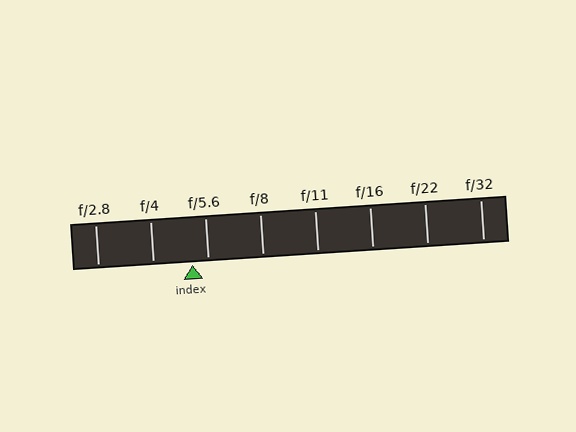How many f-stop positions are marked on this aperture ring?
There are 8 f-stop positions marked.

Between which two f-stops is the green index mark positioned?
The index mark is between f/4 and f/5.6.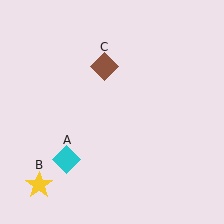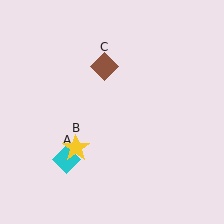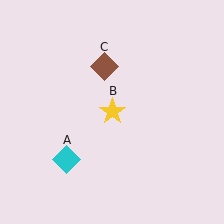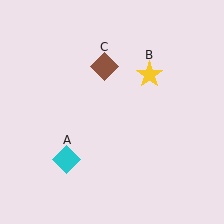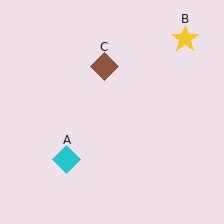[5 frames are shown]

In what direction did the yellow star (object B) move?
The yellow star (object B) moved up and to the right.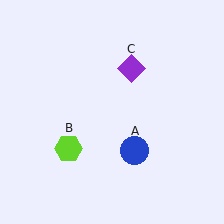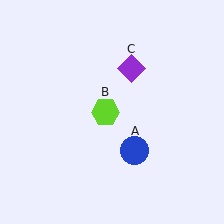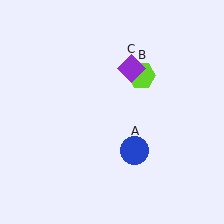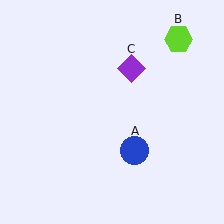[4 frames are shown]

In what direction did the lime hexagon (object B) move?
The lime hexagon (object B) moved up and to the right.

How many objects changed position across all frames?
1 object changed position: lime hexagon (object B).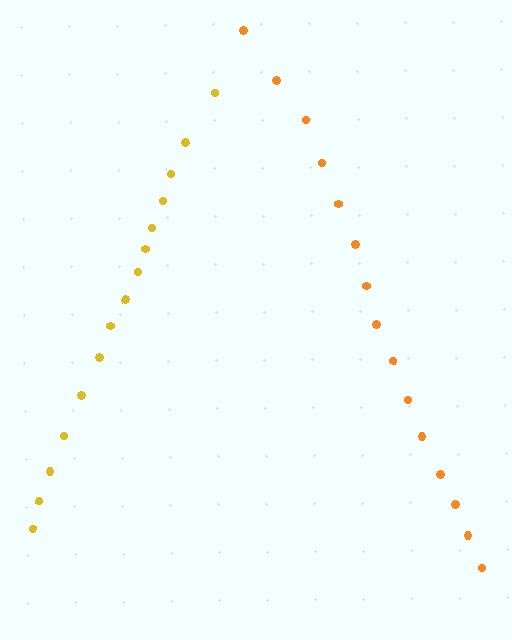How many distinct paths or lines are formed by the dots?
There are 2 distinct paths.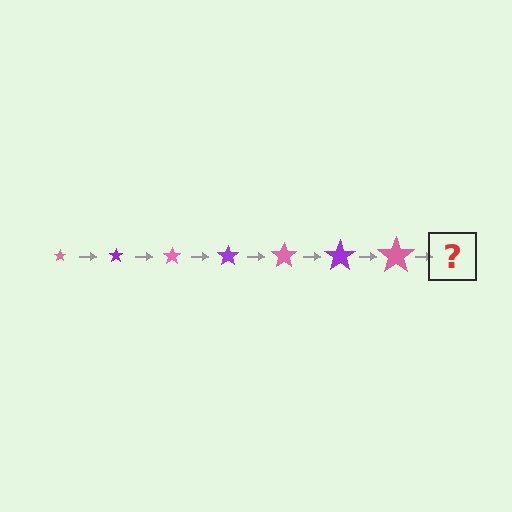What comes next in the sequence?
The next element should be a purple star, larger than the previous one.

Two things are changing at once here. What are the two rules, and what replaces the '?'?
The two rules are that the star grows larger each step and the color cycles through pink and purple. The '?' should be a purple star, larger than the previous one.